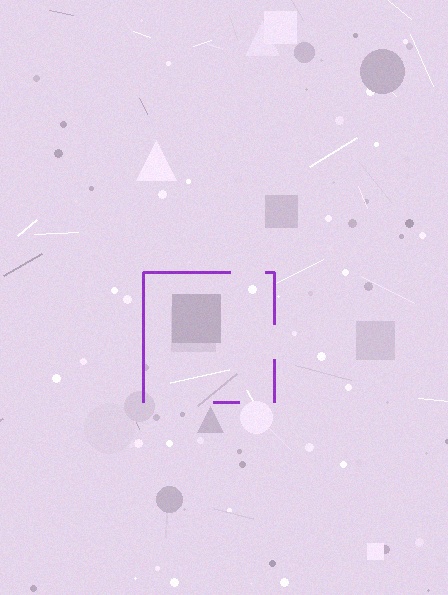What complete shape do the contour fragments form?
The contour fragments form a square.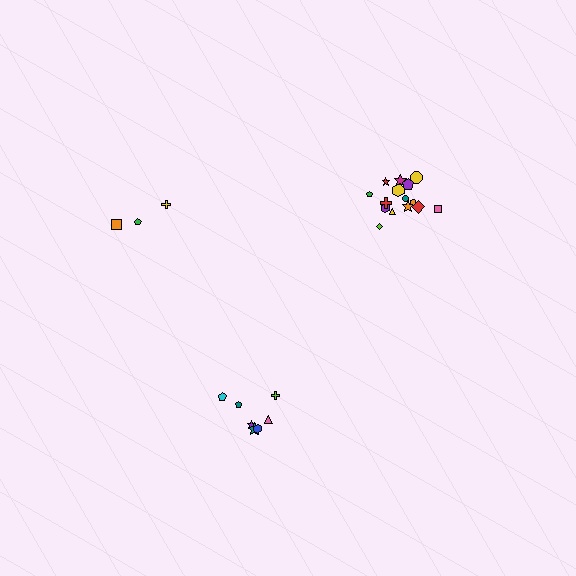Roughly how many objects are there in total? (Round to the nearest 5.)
Roughly 25 objects in total.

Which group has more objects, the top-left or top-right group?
The top-right group.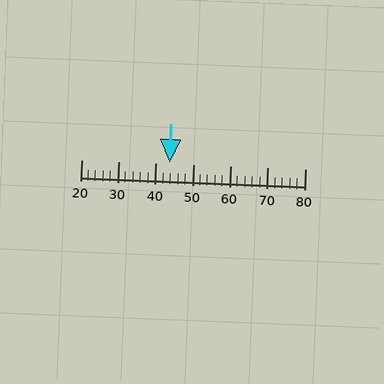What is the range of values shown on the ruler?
The ruler shows values from 20 to 80.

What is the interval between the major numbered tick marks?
The major tick marks are spaced 10 units apart.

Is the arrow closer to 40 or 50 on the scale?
The arrow is closer to 40.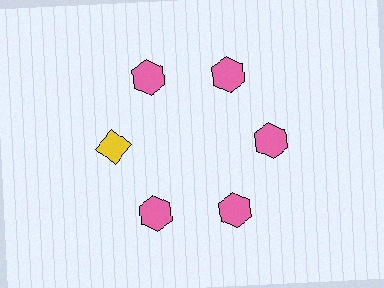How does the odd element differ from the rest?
It differs in both color (yellow instead of pink) and shape (diamond instead of hexagon).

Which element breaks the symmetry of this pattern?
The yellow diamond at roughly the 9 o'clock position breaks the symmetry. All other shapes are pink hexagons.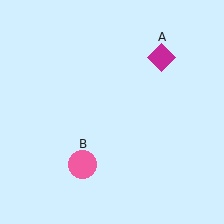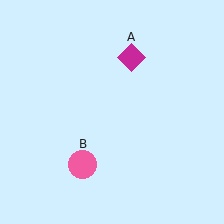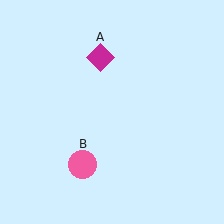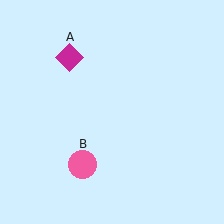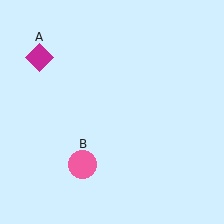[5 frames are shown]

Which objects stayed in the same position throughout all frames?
Pink circle (object B) remained stationary.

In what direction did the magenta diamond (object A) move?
The magenta diamond (object A) moved left.